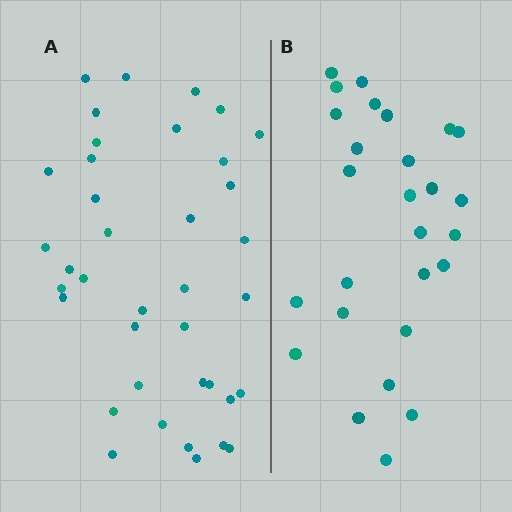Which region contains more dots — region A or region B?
Region A (the left region) has more dots.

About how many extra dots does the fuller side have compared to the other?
Region A has roughly 12 or so more dots than region B.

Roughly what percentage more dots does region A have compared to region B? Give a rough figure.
About 40% more.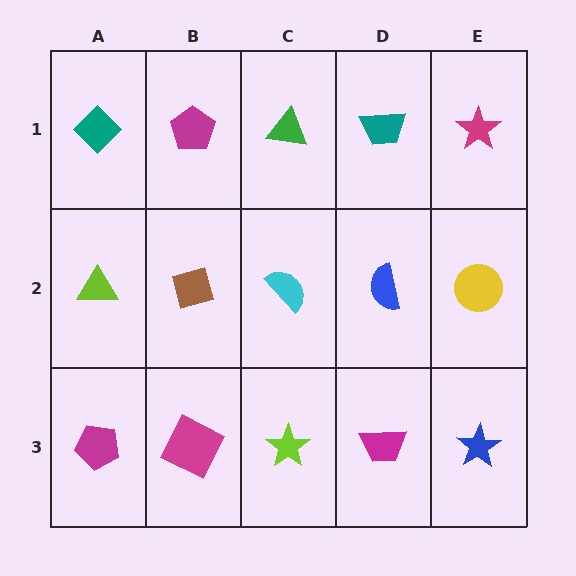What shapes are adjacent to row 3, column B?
A brown square (row 2, column B), a magenta pentagon (row 3, column A), a lime star (row 3, column C).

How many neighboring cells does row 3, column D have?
3.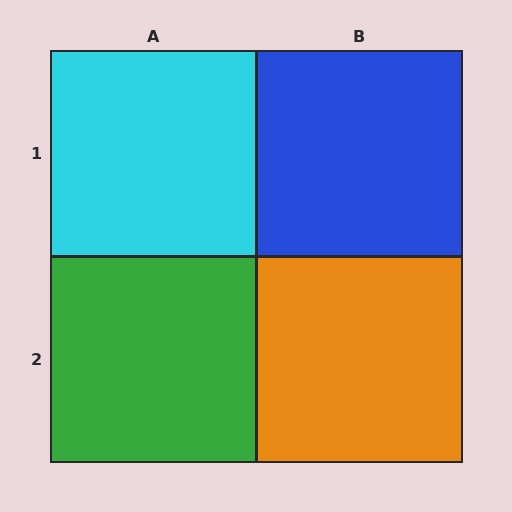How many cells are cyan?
1 cell is cyan.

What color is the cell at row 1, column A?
Cyan.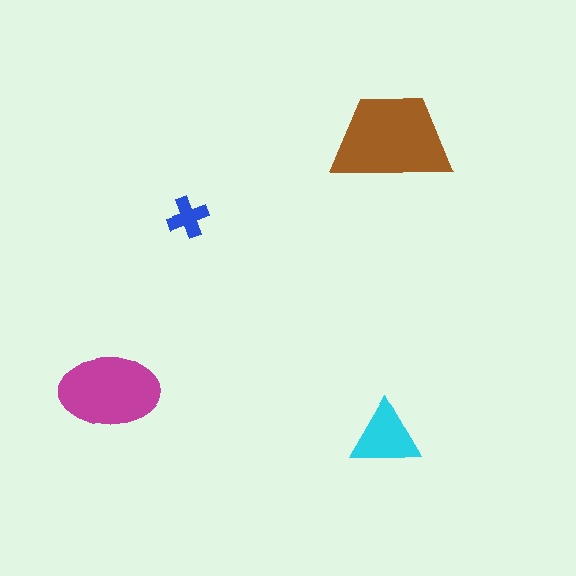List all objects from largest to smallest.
The brown trapezoid, the magenta ellipse, the cyan triangle, the blue cross.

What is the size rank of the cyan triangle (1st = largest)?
3rd.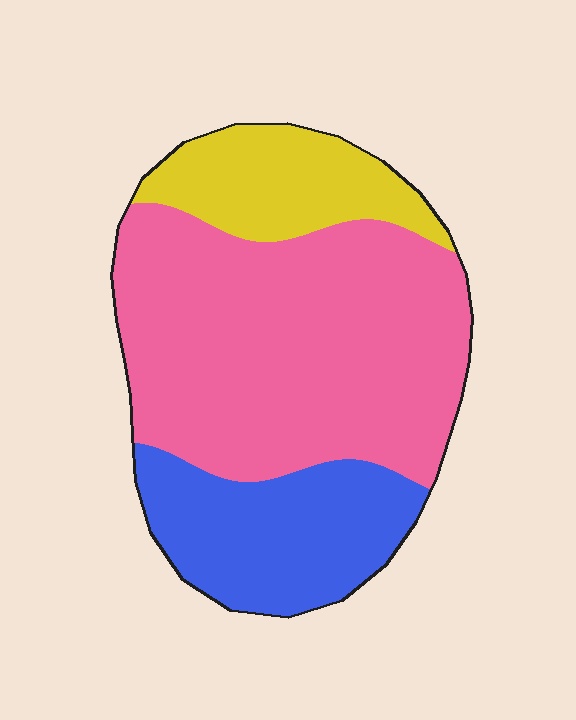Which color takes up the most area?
Pink, at roughly 60%.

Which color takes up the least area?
Yellow, at roughly 15%.